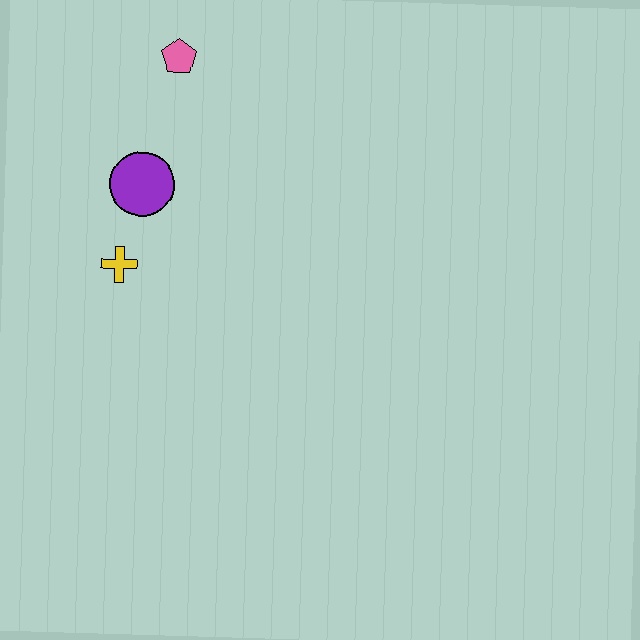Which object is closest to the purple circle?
The yellow cross is closest to the purple circle.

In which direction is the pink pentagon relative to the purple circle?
The pink pentagon is above the purple circle.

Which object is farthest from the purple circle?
The pink pentagon is farthest from the purple circle.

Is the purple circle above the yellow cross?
Yes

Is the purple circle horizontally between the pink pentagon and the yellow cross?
Yes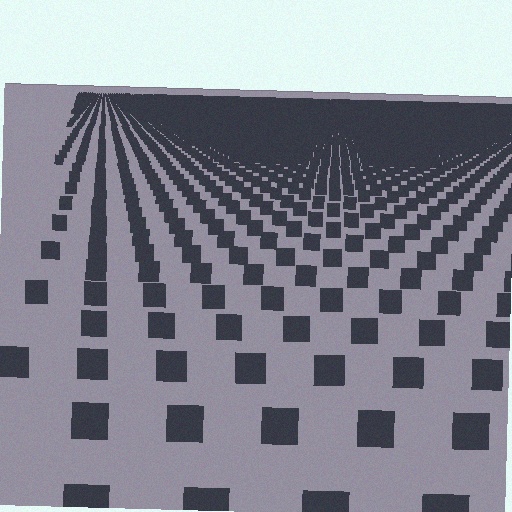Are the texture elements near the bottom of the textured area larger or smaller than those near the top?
Larger. Near the bottom, elements are closer to the viewer and appear at a bigger on-screen size.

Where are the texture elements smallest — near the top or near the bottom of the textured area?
Near the top.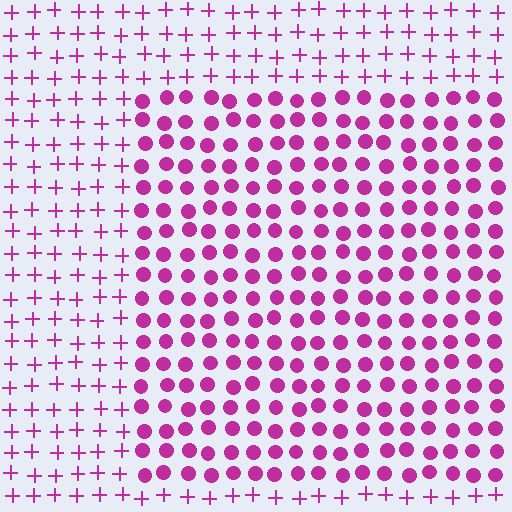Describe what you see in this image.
The image is filled with small magenta elements arranged in a uniform grid. A rectangle-shaped region contains circles, while the surrounding area contains plus signs. The boundary is defined purely by the change in element shape.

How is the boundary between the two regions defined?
The boundary is defined by a change in element shape: circles inside vs. plus signs outside. All elements share the same color and spacing.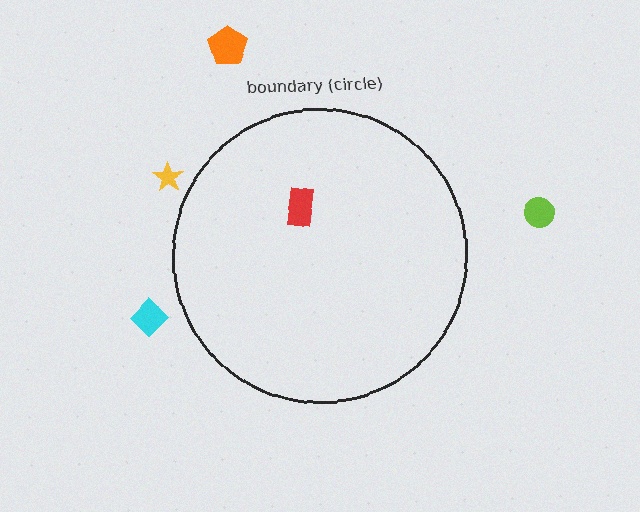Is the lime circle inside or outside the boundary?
Outside.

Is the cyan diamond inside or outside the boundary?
Outside.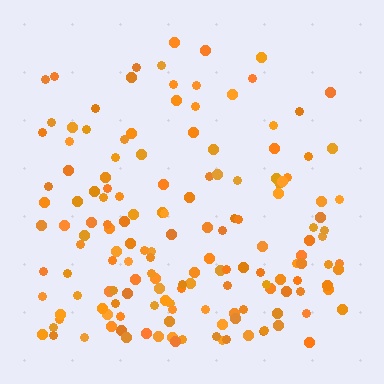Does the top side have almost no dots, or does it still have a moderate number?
Still a moderate number, just noticeably fewer than the bottom.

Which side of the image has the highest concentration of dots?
The bottom.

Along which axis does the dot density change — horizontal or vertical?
Vertical.